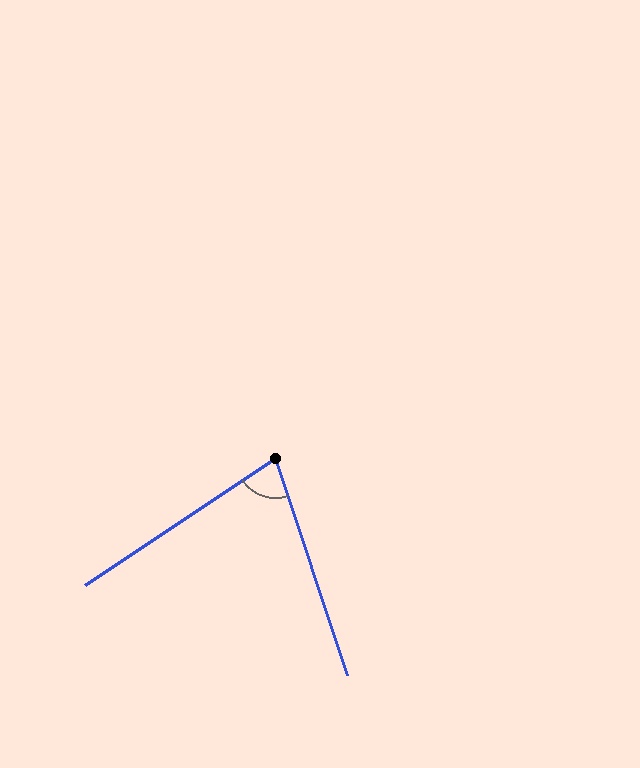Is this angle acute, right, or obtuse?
It is acute.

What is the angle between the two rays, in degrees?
Approximately 75 degrees.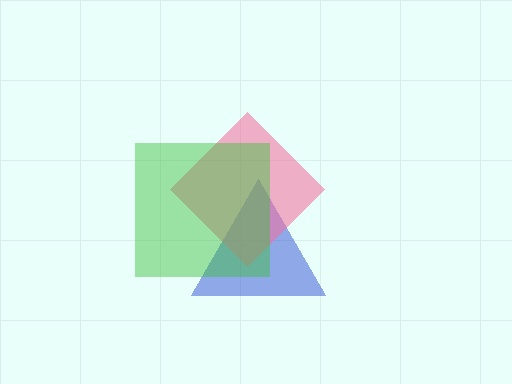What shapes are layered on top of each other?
The layered shapes are: a blue triangle, a pink diamond, a green square.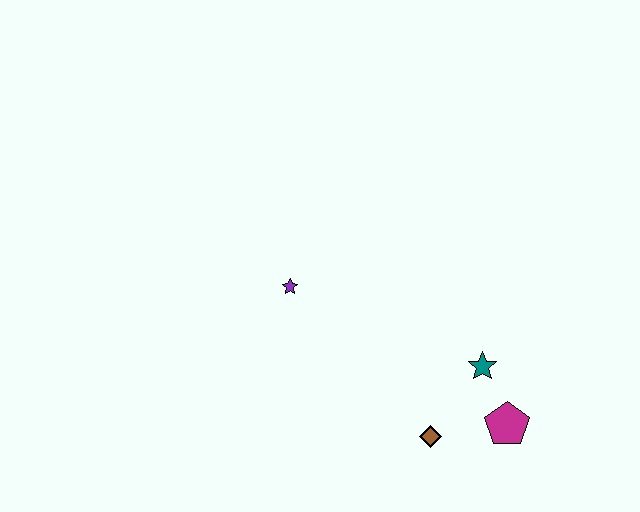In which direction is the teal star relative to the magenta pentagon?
The teal star is above the magenta pentagon.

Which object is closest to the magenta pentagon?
The teal star is closest to the magenta pentagon.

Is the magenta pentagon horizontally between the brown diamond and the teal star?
No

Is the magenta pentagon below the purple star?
Yes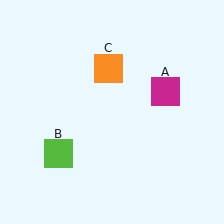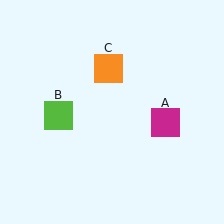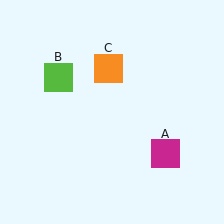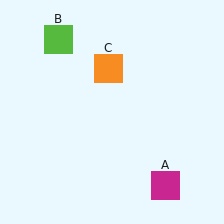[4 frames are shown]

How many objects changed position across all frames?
2 objects changed position: magenta square (object A), lime square (object B).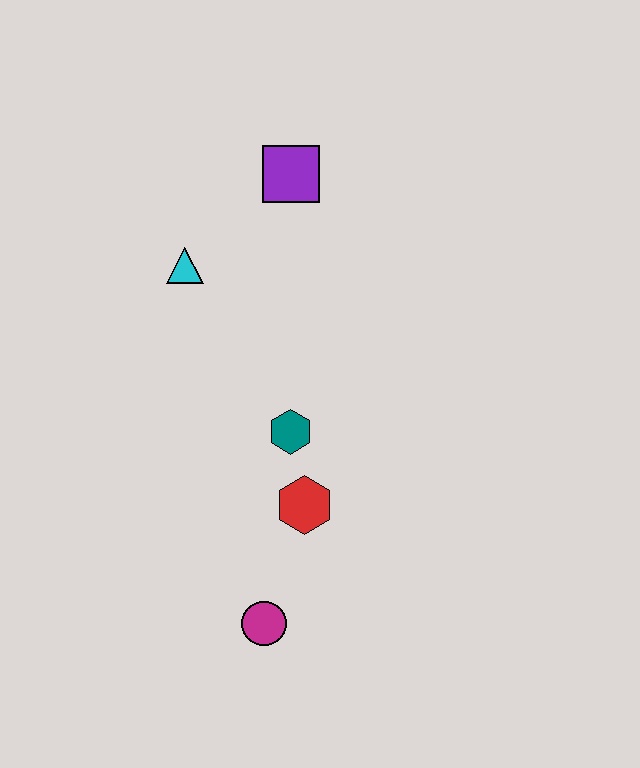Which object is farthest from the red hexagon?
The purple square is farthest from the red hexagon.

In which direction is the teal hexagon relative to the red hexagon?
The teal hexagon is above the red hexagon.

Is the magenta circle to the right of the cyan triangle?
Yes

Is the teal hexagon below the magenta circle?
No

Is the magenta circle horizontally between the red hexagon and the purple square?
No